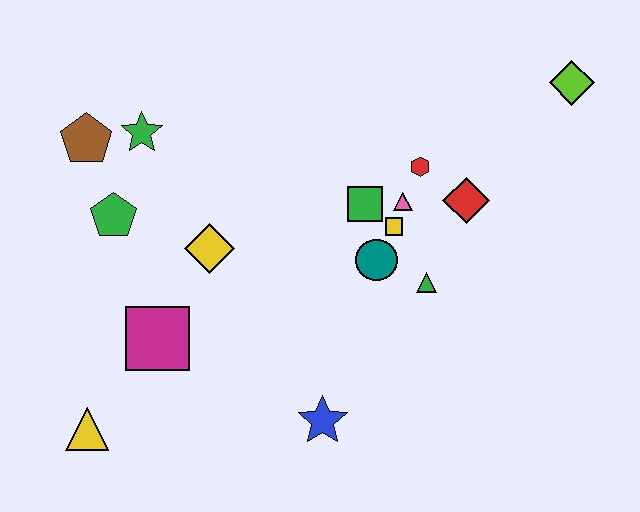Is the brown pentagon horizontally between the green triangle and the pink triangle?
No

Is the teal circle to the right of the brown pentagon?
Yes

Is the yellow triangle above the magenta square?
No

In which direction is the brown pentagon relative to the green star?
The brown pentagon is to the left of the green star.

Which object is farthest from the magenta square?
The lime diamond is farthest from the magenta square.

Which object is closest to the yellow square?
The pink triangle is closest to the yellow square.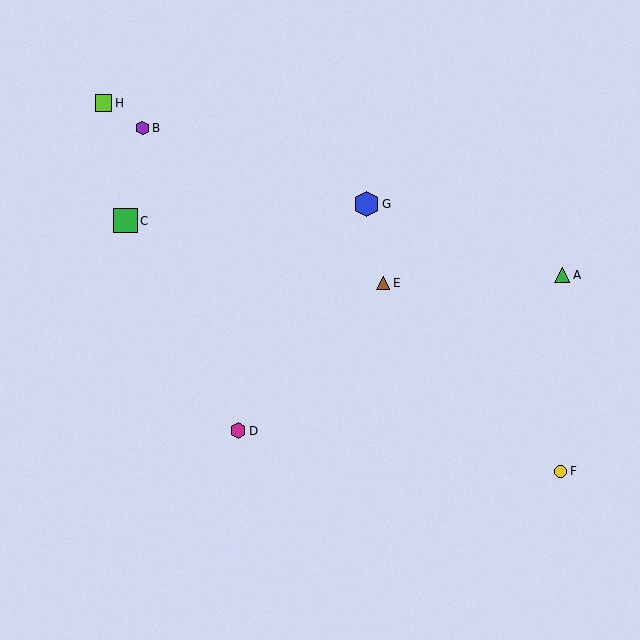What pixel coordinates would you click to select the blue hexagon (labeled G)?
Click at (367, 204) to select the blue hexagon G.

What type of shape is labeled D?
Shape D is a magenta hexagon.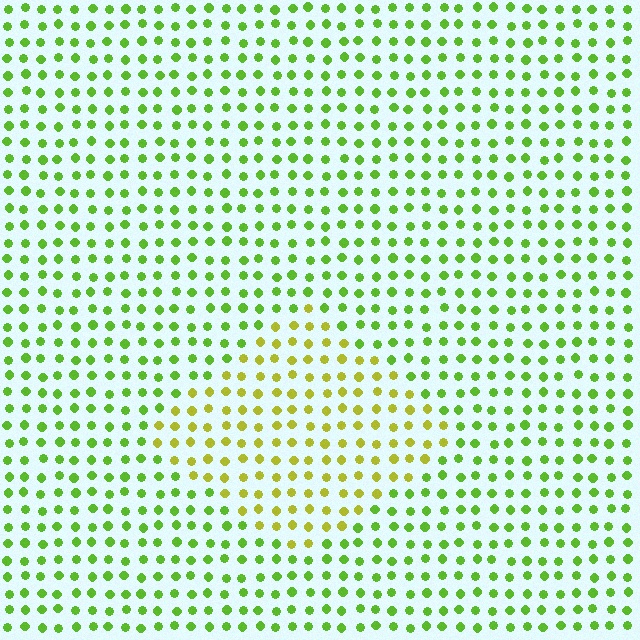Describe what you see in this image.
The image is filled with small lime elements in a uniform arrangement. A diamond-shaped region is visible where the elements are tinted to a slightly different hue, forming a subtle color boundary.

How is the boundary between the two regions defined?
The boundary is defined purely by a slight shift in hue (about 35 degrees). Spacing, size, and orientation are identical on both sides.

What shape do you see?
I see a diamond.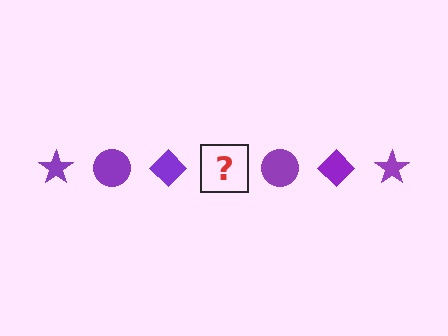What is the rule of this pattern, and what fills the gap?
The rule is that the pattern cycles through star, circle, diamond shapes in purple. The gap should be filled with a purple star.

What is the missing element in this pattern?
The missing element is a purple star.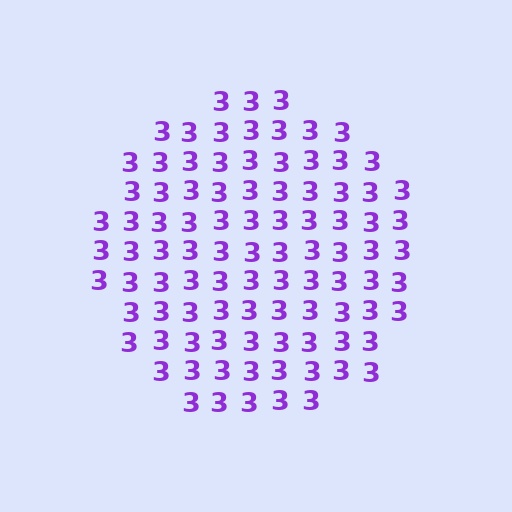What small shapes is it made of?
It is made of small digit 3's.